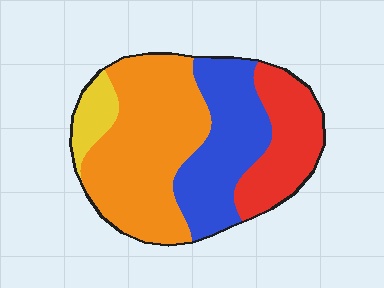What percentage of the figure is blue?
Blue takes up about one quarter (1/4) of the figure.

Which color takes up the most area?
Orange, at roughly 45%.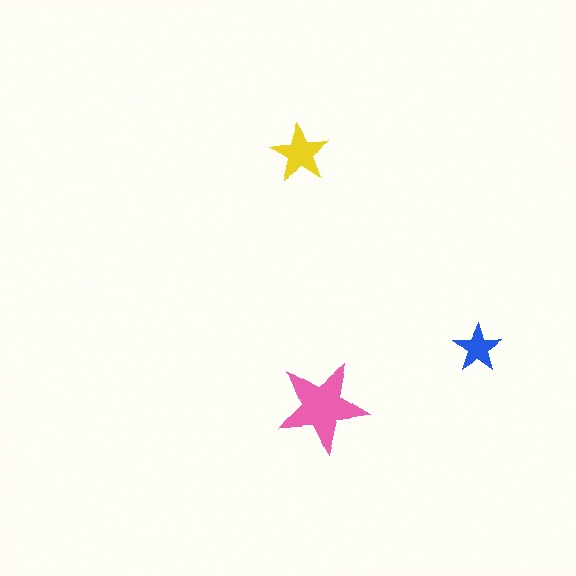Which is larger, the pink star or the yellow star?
The pink one.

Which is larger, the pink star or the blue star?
The pink one.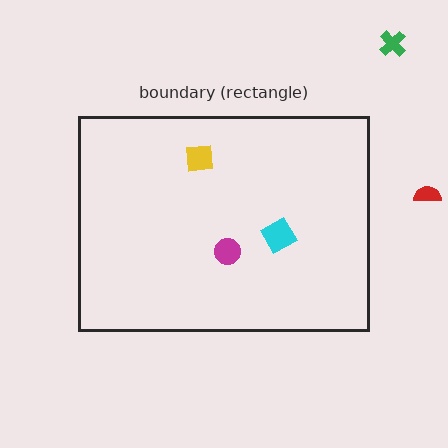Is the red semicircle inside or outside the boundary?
Outside.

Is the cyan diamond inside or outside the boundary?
Inside.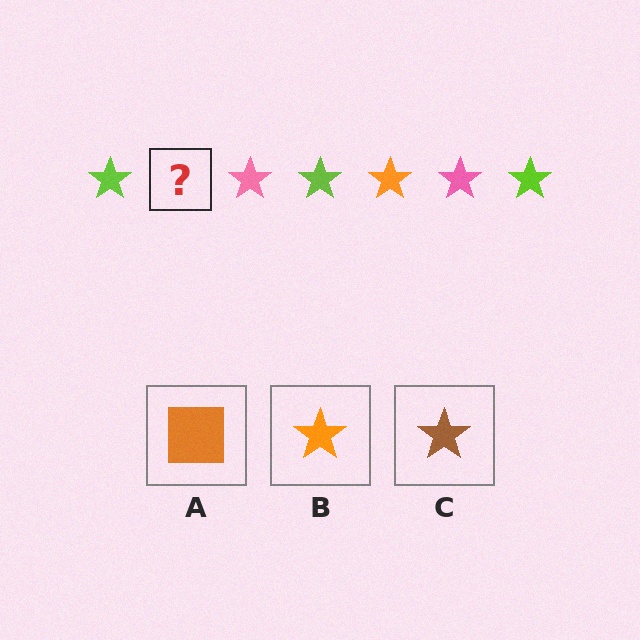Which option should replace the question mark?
Option B.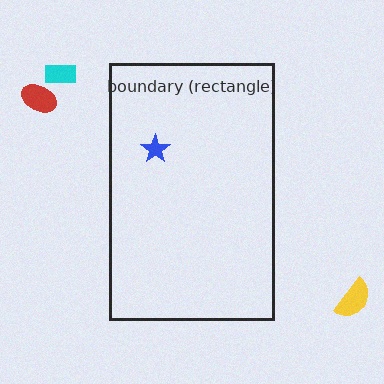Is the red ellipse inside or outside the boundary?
Outside.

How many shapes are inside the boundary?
1 inside, 3 outside.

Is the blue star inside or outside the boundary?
Inside.